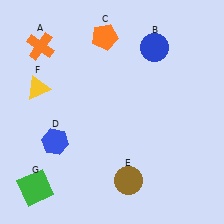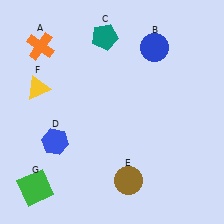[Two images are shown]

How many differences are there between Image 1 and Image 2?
There is 1 difference between the two images.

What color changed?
The pentagon (C) changed from orange in Image 1 to teal in Image 2.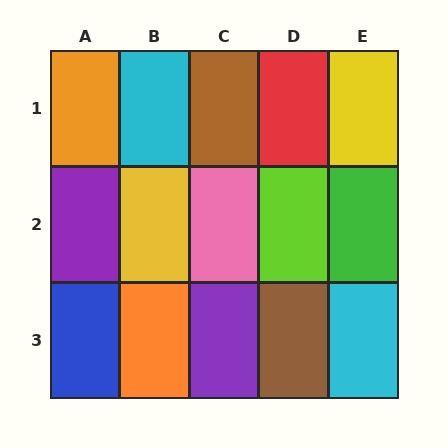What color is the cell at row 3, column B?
Orange.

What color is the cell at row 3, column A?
Blue.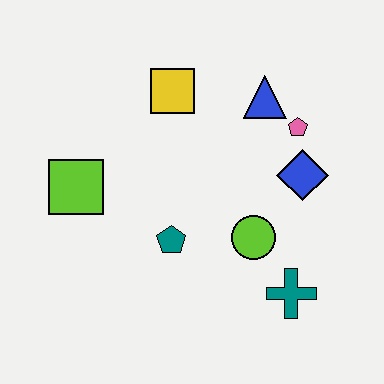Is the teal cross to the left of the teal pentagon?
No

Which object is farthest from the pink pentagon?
The lime square is farthest from the pink pentagon.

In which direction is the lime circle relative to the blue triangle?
The lime circle is below the blue triangle.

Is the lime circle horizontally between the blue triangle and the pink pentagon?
No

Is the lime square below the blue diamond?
Yes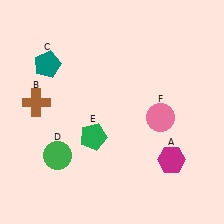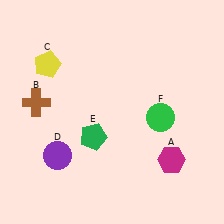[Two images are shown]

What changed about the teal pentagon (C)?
In Image 1, C is teal. In Image 2, it changed to yellow.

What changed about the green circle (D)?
In Image 1, D is green. In Image 2, it changed to purple.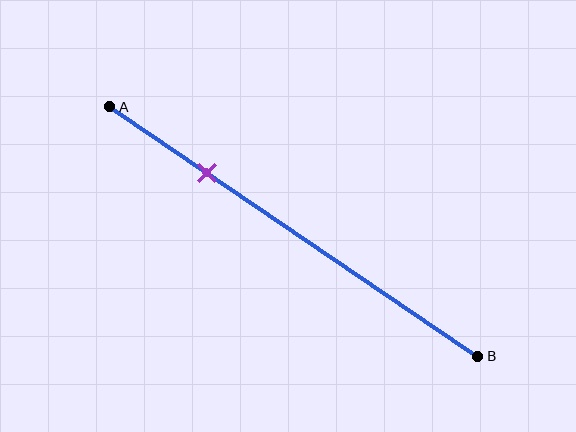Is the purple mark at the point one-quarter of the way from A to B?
Yes, the mark is approximately at the one-quarter point.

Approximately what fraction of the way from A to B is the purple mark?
The purple mark is approximately 25% of the way from A to B.